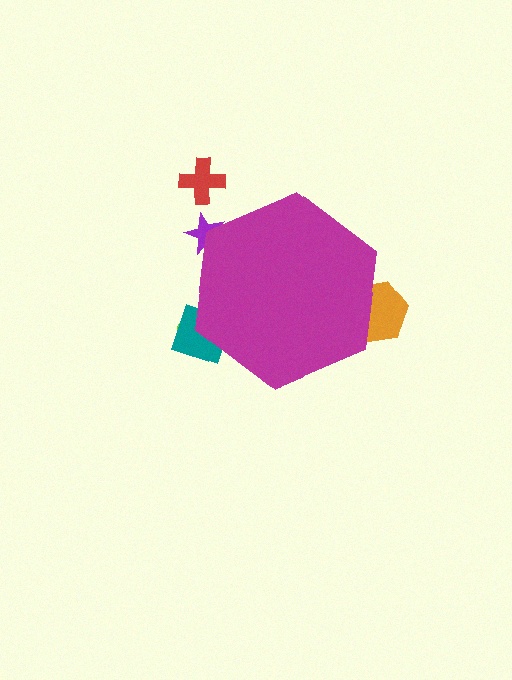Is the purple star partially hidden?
Yes, the purple star is partially hidden behind the magenta hexagon.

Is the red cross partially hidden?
No, the red cross is fully visible.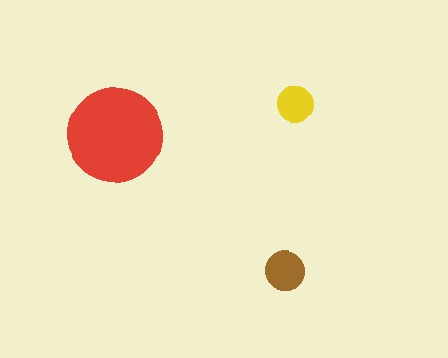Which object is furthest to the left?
The red circle is leftmost.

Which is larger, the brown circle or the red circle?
The red one.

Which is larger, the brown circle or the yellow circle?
The brown one.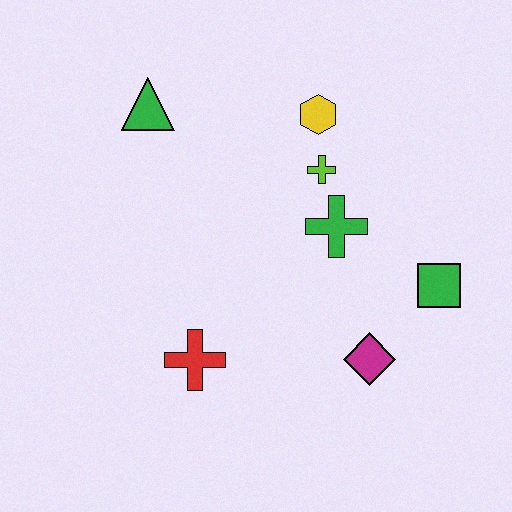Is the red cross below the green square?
Yes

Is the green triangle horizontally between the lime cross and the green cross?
No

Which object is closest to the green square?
The magenta diamond is closest to the green square.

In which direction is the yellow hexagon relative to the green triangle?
The yellow hexagon is to the right of the green triangle.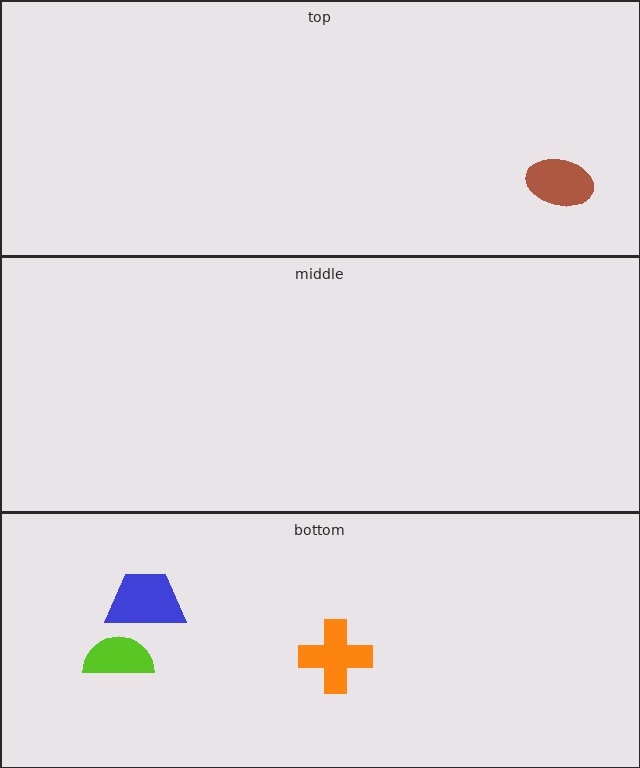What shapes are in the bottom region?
The orange cross, the lime semicircle, the blue trapezoid.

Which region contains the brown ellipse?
The top region.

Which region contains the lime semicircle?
The bottom region.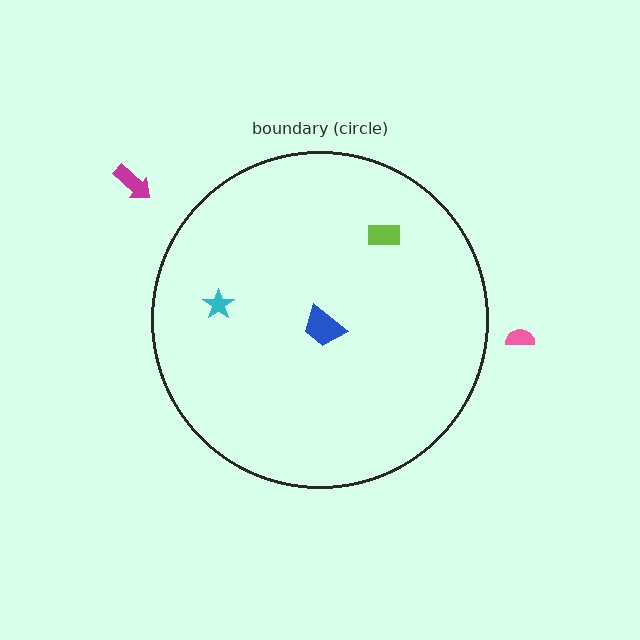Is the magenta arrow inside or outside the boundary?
Outside.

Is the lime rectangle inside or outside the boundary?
Inside.